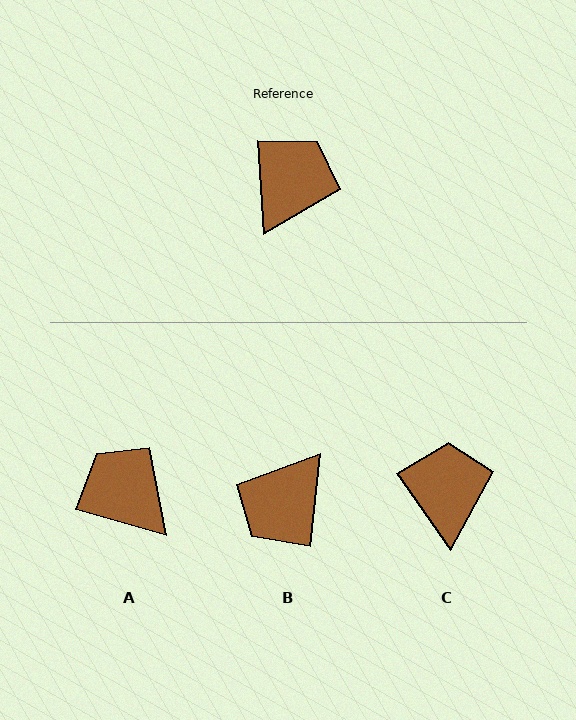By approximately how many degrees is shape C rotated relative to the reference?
Approximately 31 degrees counter-clockwise.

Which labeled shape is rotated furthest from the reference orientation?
B, about 170 degrees away.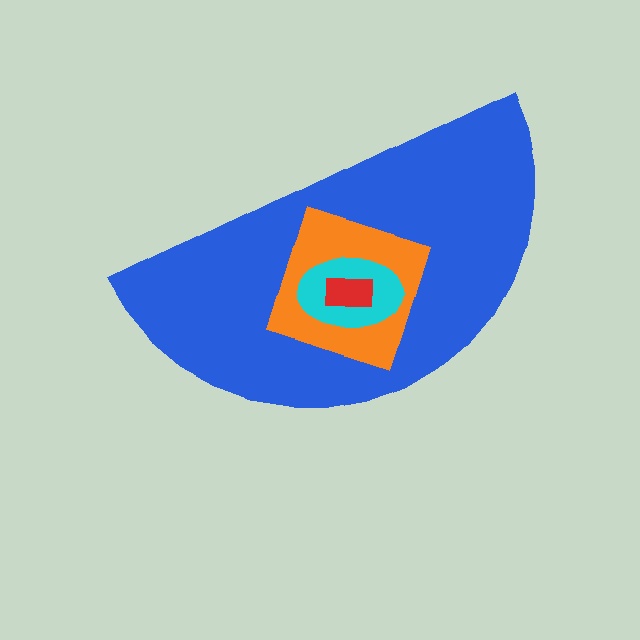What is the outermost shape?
The blue semicircle.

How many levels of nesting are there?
4.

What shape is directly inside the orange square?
The cyan ellipse.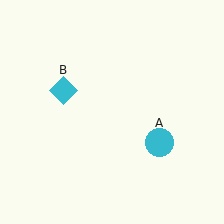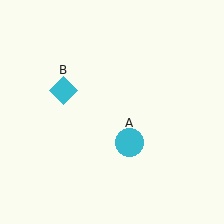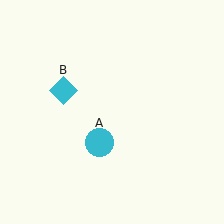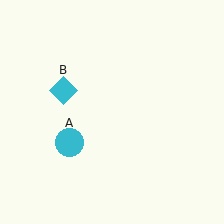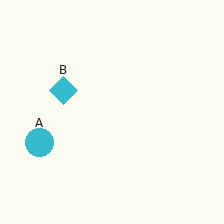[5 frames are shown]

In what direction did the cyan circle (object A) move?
The cyan circle (object A) moved left.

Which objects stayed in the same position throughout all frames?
Cyan diamond (object B) remained stationary.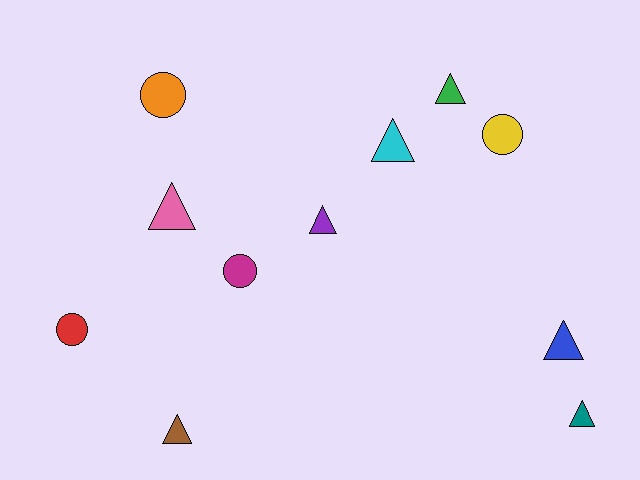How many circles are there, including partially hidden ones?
There are 4 circles.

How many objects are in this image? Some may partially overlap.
There are 11 objects.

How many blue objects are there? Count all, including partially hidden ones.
There is 1 blue object.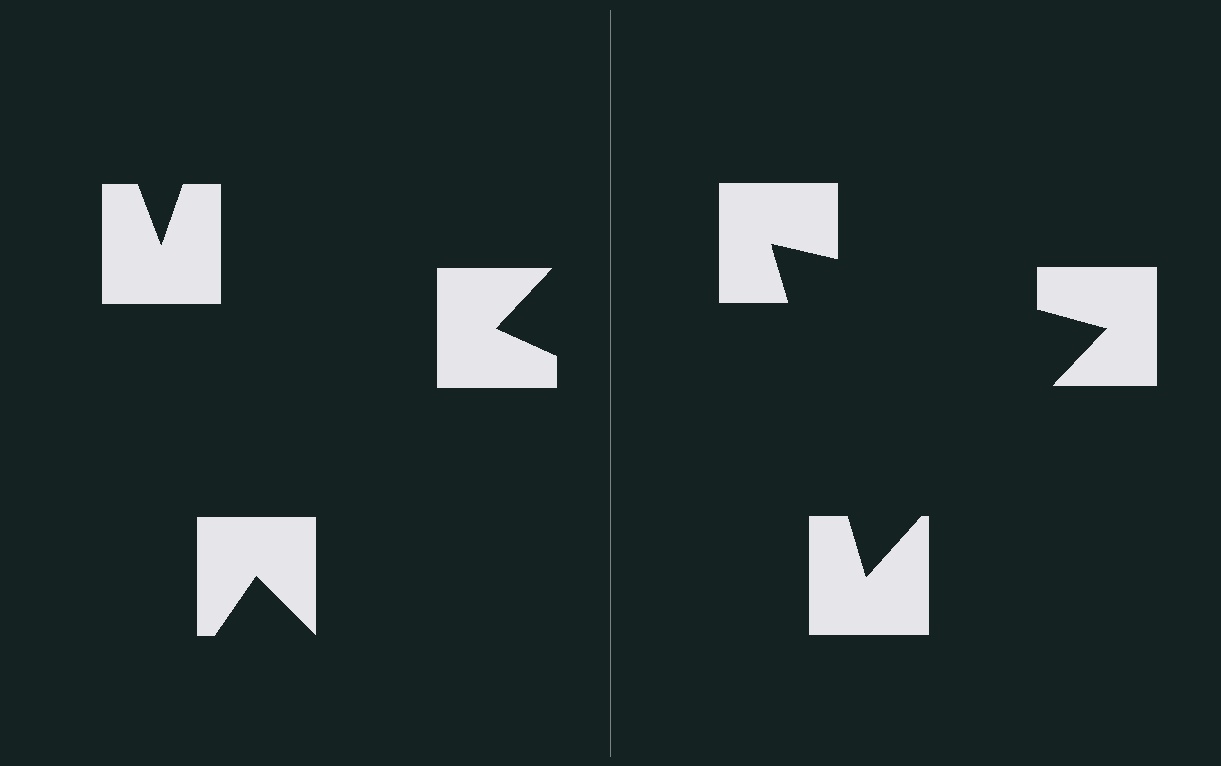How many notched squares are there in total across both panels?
6 — 3 on each side.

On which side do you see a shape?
An illusory triangle appears on the right side. On the left side the wedge cuts are rotated, so no coherent shape forms.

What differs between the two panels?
The notched squares are positioned identically on both sides; only the wedge orientations differ. On the right they align to a triangle; on the left they are misaligned.